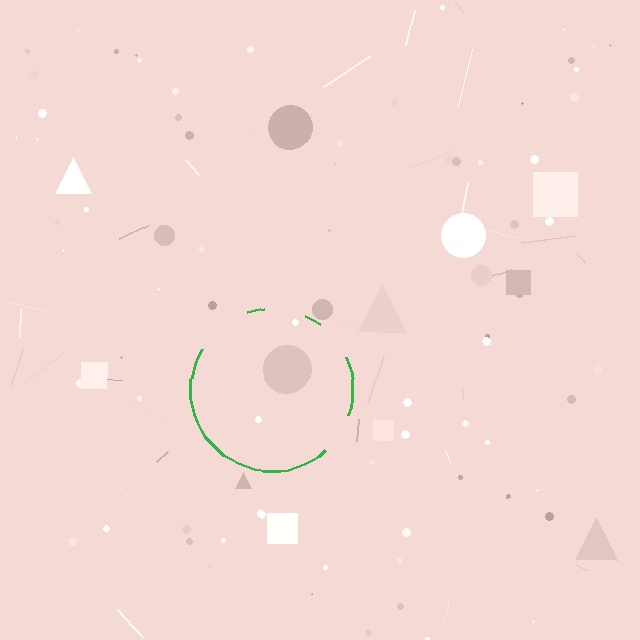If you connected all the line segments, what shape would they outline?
They would outline a circle.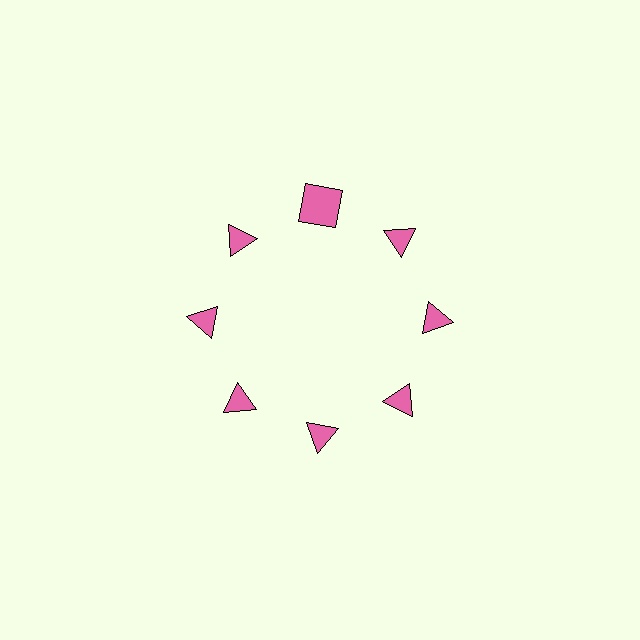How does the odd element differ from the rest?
It has a different shape: square instead of triangle.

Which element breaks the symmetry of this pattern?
The pink square at roughly the 12 o'clock position breaks the symmetry. All other shapes are pink triangles.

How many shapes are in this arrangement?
There are 8 shapes arranged in a ring pattern.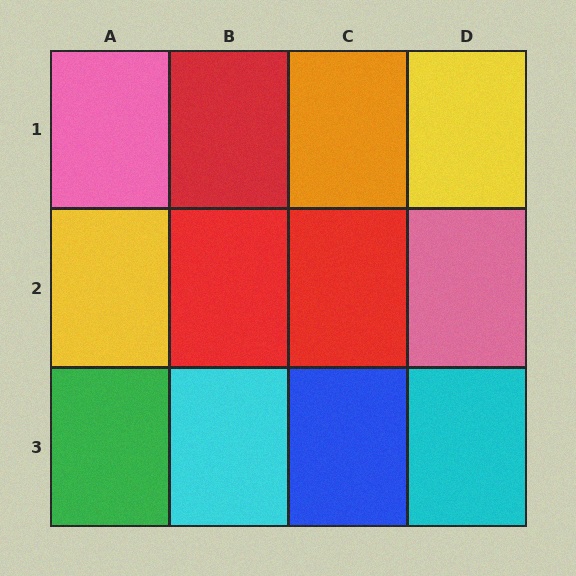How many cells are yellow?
2 cells are yellow.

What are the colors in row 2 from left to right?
Yellow, red, red, pink.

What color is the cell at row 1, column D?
Yellow.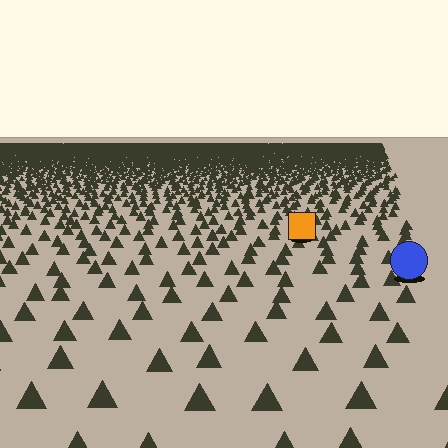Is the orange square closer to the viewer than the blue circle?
No. The blue circle is closer — you can tell from the texture gradient: the ground texture is coarser near it.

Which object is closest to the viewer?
The blue circle is closest. The texture marks near it are larger and more spread out.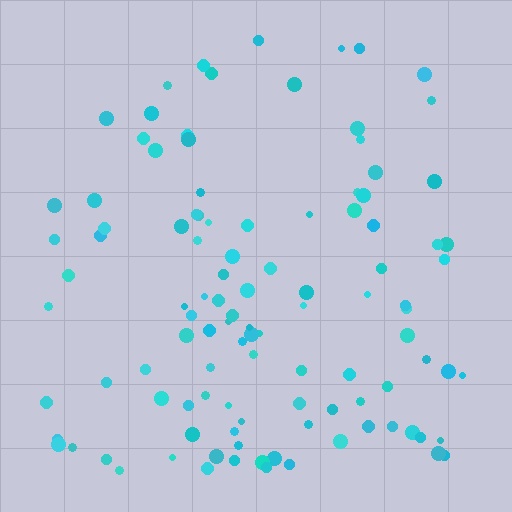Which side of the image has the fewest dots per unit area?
The top.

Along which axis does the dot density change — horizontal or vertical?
Vertical.